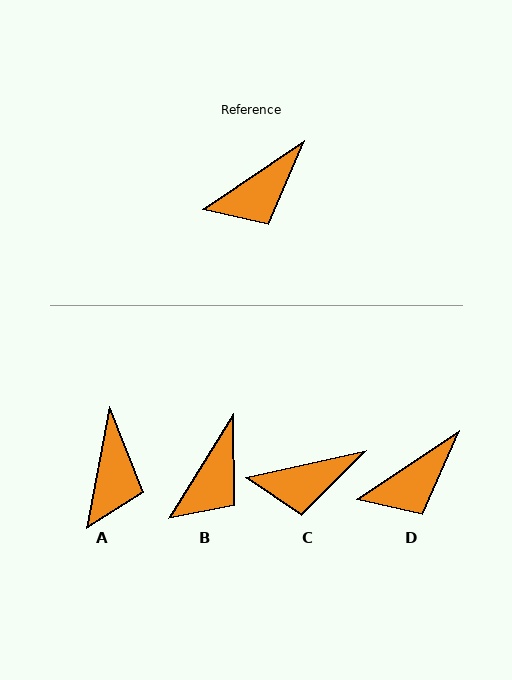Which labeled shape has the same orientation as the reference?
D.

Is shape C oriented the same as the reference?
No, it is off by about 21 degrees.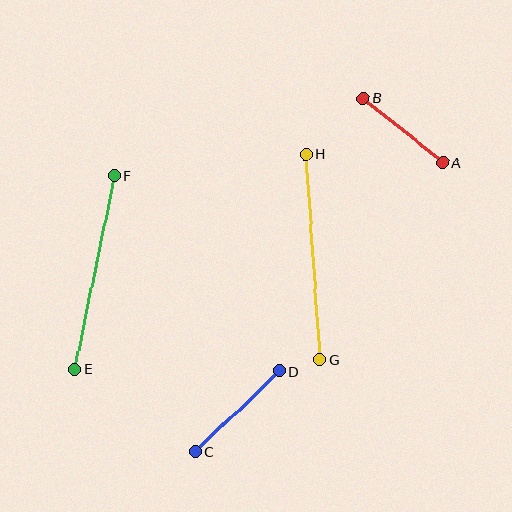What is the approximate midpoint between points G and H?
The midpoint is at approximately (313, 257) pixels.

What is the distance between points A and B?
The distance is approximately 102 pixels.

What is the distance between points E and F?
The distance is approximately 198 pixels.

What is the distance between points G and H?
The distance is approximately 206 pixels.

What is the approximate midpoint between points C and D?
The midpoint is at approximately (237, 412) pixels.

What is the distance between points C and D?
The distance is approximately 117 pixels.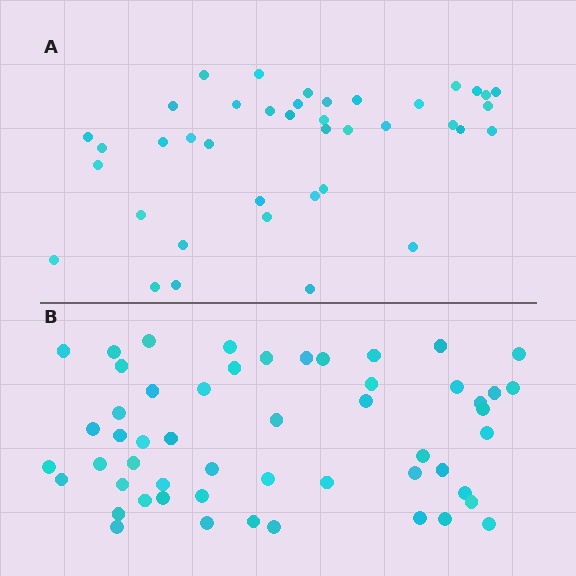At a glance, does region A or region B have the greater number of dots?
Region B (the bottom region) has more dots.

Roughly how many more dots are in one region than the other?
Region B has approximately 15 more dots than region A.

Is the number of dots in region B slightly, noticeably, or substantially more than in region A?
Region B has noticeably more, but not dramatically so. The ratio is roughly 1.3 to 1.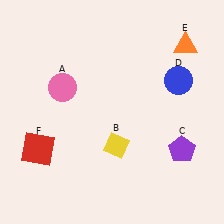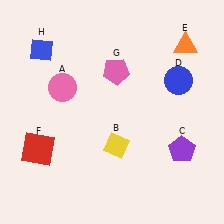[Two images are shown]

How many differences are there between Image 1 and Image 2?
There are 2 differences between the two images.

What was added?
A pink pentagon (G), a blue diamond (H) were added in Image 2.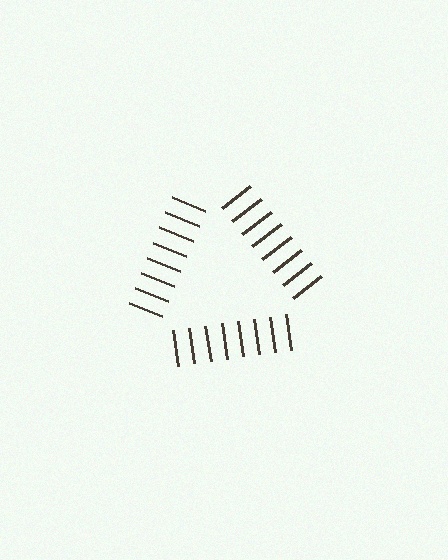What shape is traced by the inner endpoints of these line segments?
An illusory triangle — the line segments terminate on its edges but no continuous stroke is drawn.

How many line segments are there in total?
24 — 8 along each of the 3 edges.